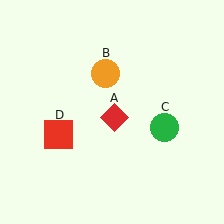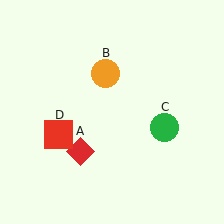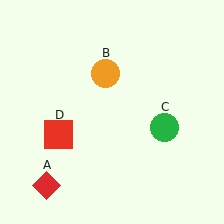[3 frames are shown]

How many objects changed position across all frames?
1 object changed position: red diamond (object A).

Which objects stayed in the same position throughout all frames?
Orange circle (object B) and green circle (object C) and red square (object D) remained stationary.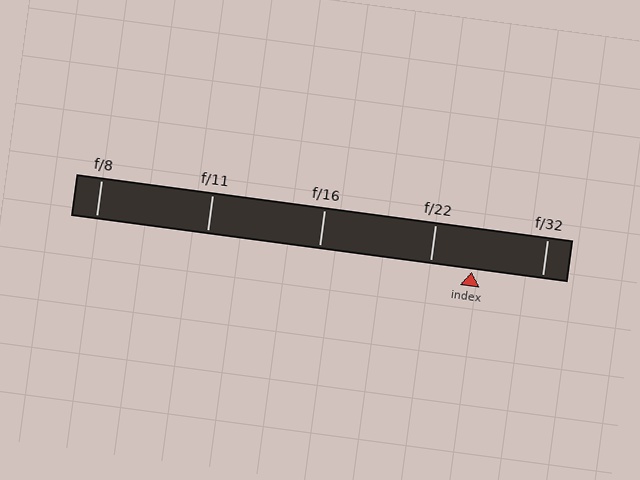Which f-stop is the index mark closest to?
The index mark is closest to f/22.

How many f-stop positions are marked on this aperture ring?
There are 5 f-stop positions marked.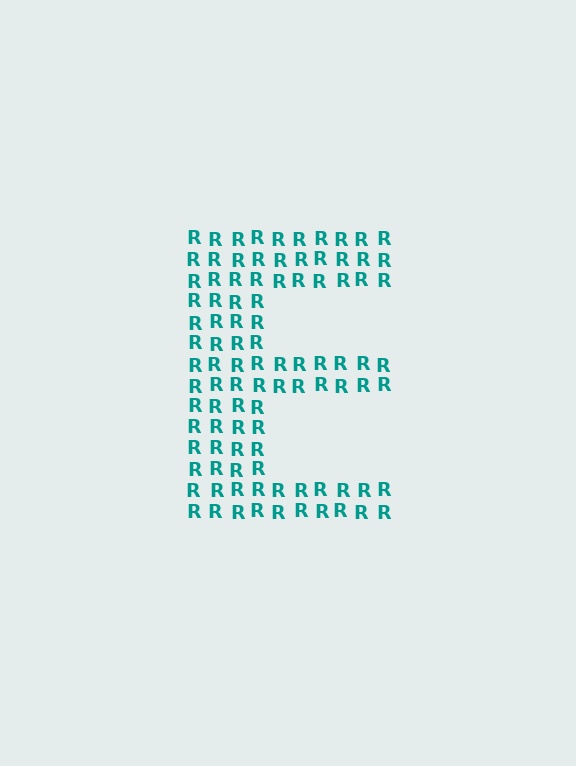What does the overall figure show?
The overall figure shows the letter E.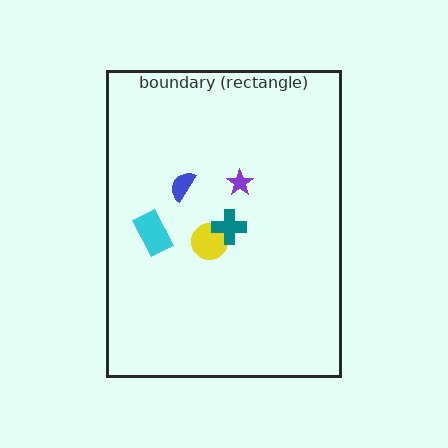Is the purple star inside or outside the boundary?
Inside.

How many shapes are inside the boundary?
5 inside, 0 outside.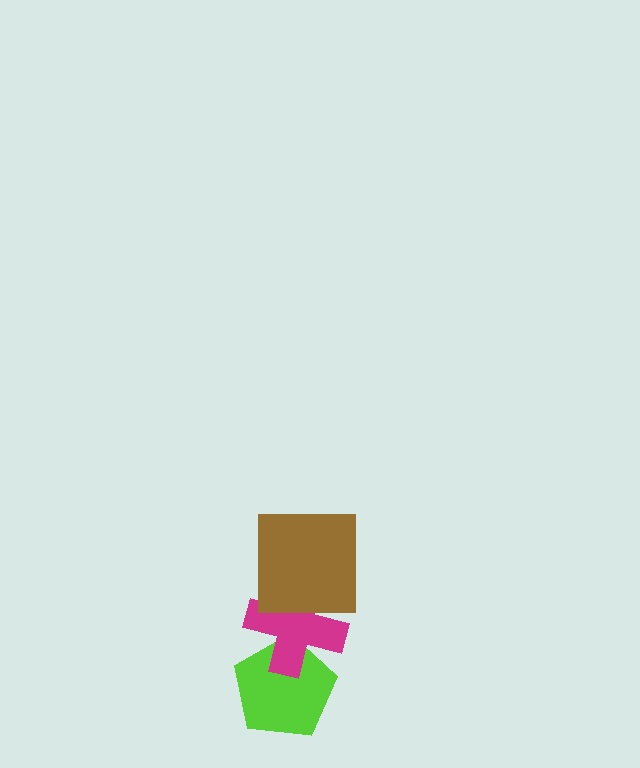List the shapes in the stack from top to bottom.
From top to bottom: the brown square, the magenta cross, the lime pentagon.